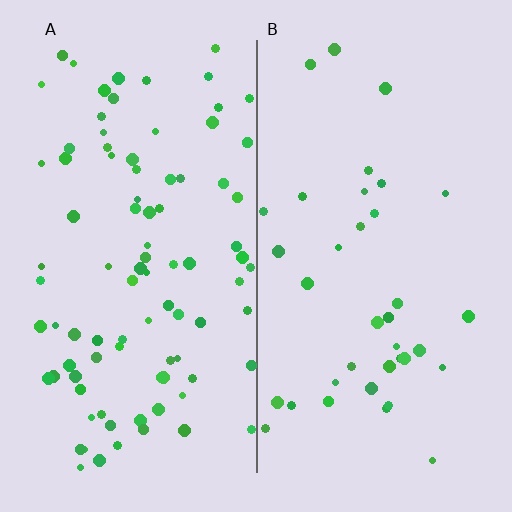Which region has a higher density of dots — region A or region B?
A (the left).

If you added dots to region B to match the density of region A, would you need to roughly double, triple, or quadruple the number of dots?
Approximately double.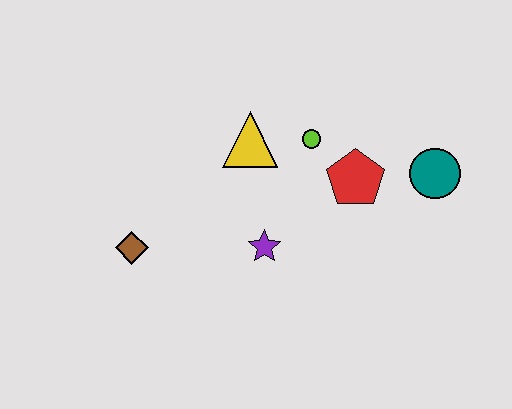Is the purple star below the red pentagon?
Yes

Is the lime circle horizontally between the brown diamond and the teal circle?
Yes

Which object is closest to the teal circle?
The red pentagon is closest to the teal circle.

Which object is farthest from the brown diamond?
The teal circle is farthest from the brown diamond.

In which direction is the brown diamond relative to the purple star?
The brown diamond is to the left of the purple star.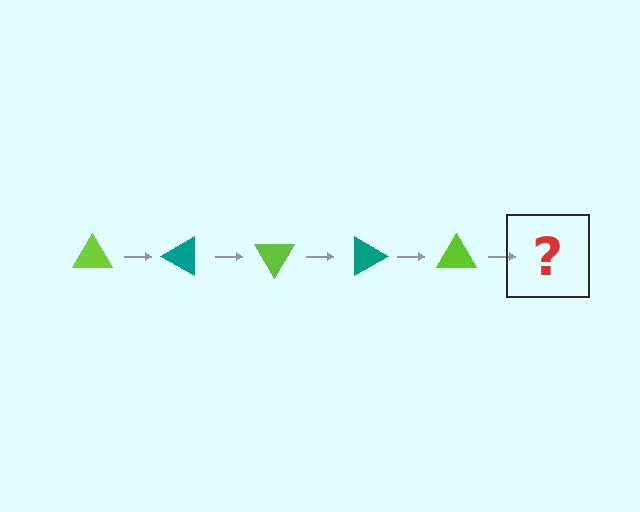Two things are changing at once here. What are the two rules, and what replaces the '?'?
The two rules are that it rotates 30 degrees each step and the color cycles through lime and teal. The '?' should be a teal triangle, rotated 150 degrees from the start.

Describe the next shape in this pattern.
It should be a teal triangle, rotated 150 degrees from the start.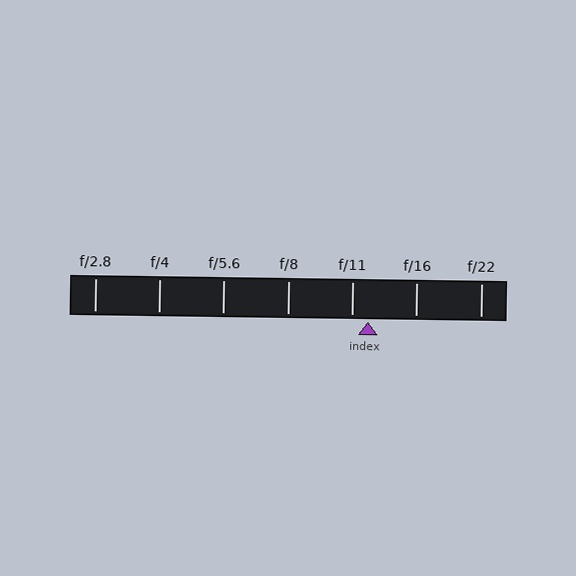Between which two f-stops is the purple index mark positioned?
The index mark is between f/11 and f/16.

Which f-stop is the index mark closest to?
The index mark is closest to f/11.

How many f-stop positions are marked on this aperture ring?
There are 7 f-stop positions marked.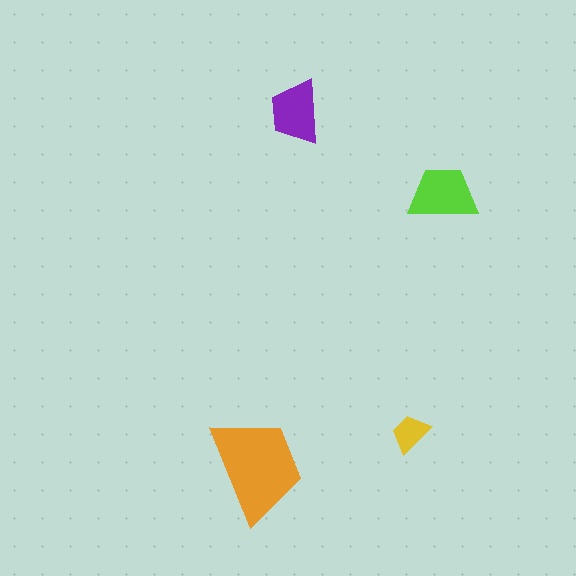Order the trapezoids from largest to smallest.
the orange one, the lime one, the purple one, the yellow one.